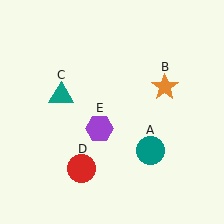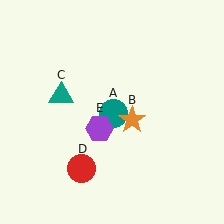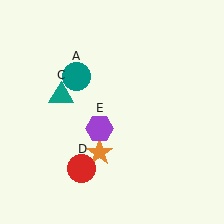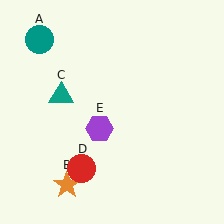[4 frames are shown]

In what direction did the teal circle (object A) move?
The teal circle (object A) moved up and to the left.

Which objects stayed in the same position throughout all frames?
Teal triangle (object C) and red circle (object D) and purple hexagon (object E) remained stationary.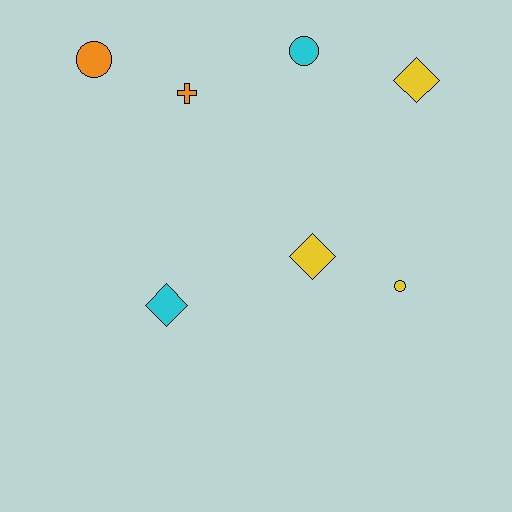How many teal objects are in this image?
There are no teal objects.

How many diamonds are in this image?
There are 3 diamonds.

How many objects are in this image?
There are 7 objects.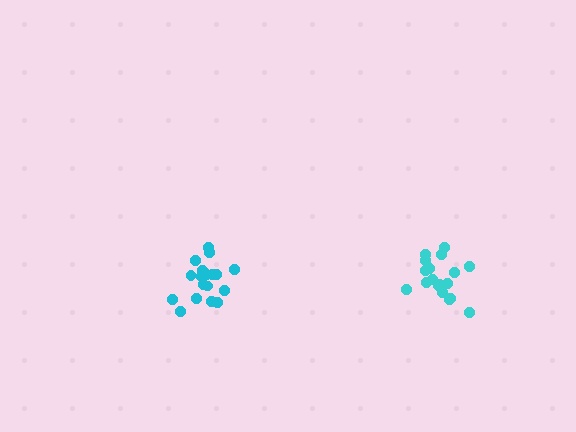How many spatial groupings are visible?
There are 2 spatial groupings.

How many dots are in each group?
Group 1: 18 dots, Group 2: 18 dots (36 total).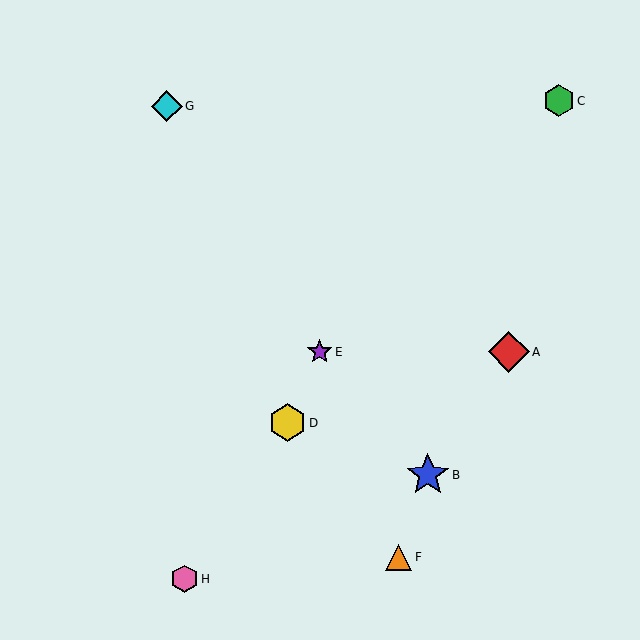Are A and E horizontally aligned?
Yes, both are at y≈352.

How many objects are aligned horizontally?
2 objects (A, E) are aligned horizontally.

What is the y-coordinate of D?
Object D is at y≈423.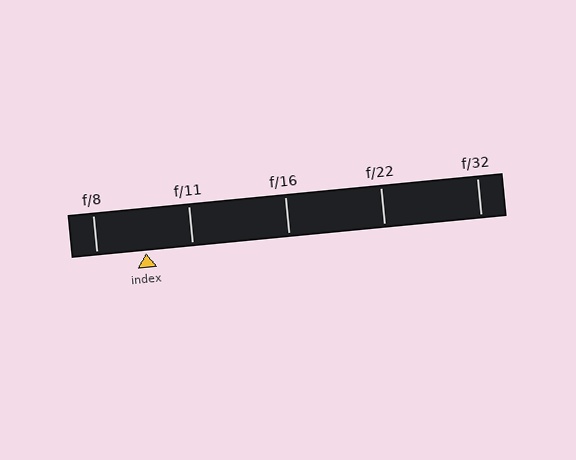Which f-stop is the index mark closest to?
The index mark is closest to f/11.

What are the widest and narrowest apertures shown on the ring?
The widest aperture shown is f/8 and the narrowest is f/32.